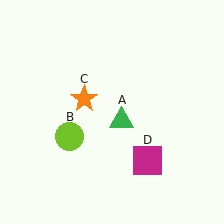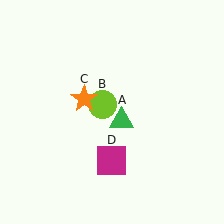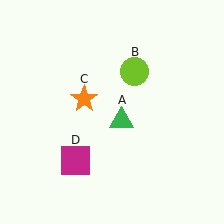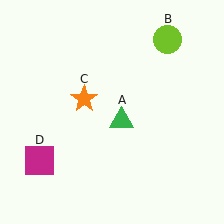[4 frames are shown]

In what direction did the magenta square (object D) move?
The magenta square (object D) moved left.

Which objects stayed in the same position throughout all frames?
Green triangle (object A) and orange star (object C) remained stationary.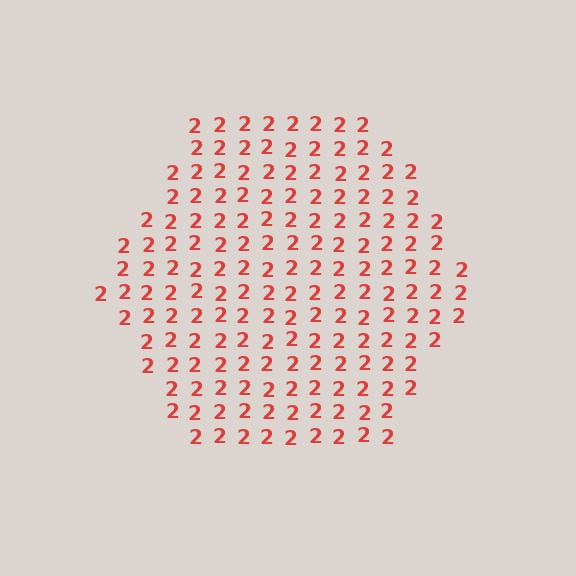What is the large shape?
The large shape is a hexagon.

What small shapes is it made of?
It is made of small digit 2's.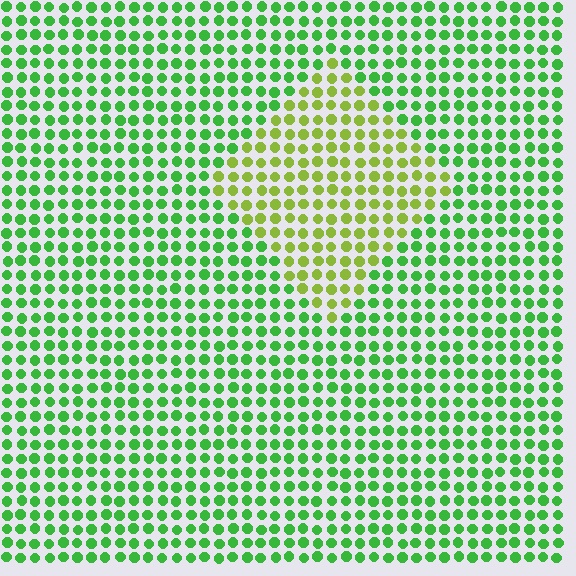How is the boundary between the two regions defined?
The boundary is defined purely by a slight shift in hue (about 40 degrees). Spacing, size, and orientation are identical on both sides.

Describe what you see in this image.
The image is filled with small green elements in a uniform arrangement. A diamond-shaped region is visible where the elements are tinted to a slightly different hue, forming a subtle color boundary.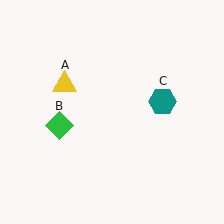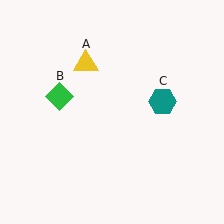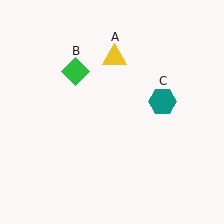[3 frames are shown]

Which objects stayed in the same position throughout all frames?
Teal hexagon (object C) remained stationary.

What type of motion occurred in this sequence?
The yellow triangle (object A), green diamond (object B) rotated clockwise around the center of the scene.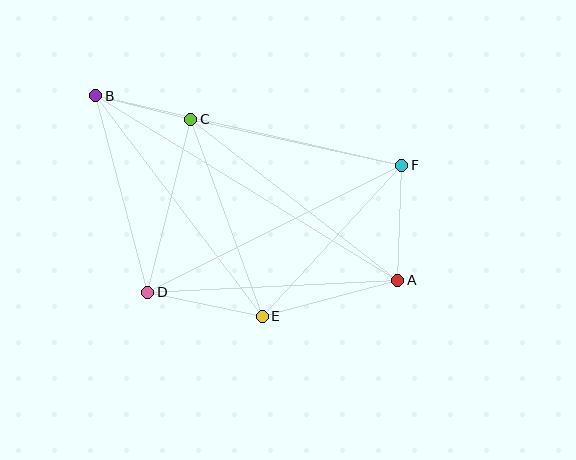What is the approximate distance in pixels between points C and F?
The distance between C and F is approximately 216 pixels.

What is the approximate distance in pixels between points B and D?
The distance between B and D is approximately 203 pixels.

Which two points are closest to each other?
Points B and C are closest to each other.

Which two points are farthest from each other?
Points A and B are farthest from each other.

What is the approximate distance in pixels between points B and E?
The distance between B and E is approximately 276 pixels.